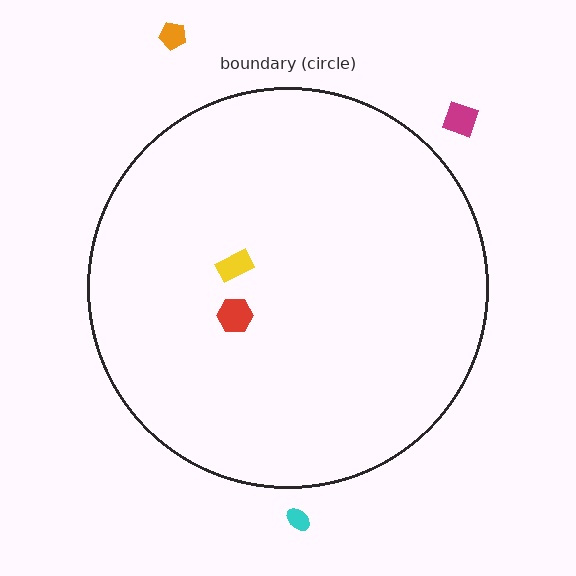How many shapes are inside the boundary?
2 inside, 3 outside.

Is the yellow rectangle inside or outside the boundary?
Inside.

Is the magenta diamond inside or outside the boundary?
Outside.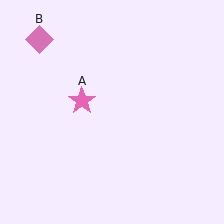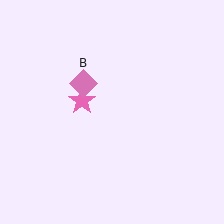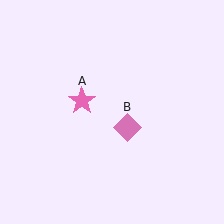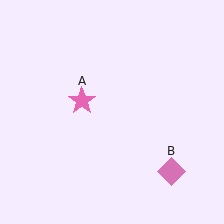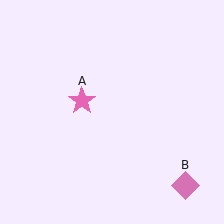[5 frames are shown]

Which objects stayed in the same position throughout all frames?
Pink star (object A) remained stationary.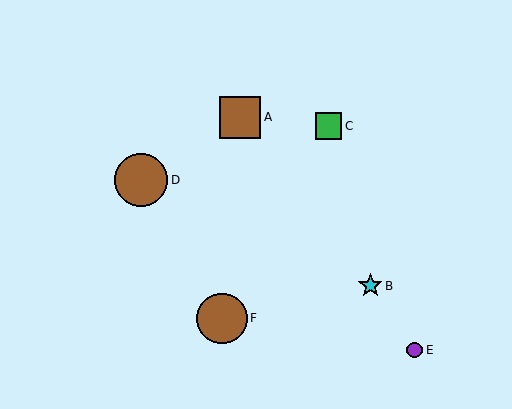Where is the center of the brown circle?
The center of the brown circle is at (141, 180).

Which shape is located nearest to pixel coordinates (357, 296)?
The cyan star (labeled B) at (370, 286) is nearest to that location.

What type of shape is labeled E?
Shape E is a purple circle.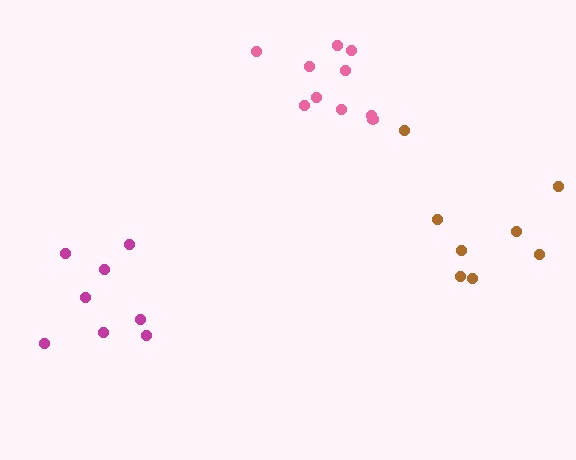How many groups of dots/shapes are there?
There are 3 groups.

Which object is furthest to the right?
The brown cluster is rightmost.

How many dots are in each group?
Group 1: 10 dots, Group 2: 8 dots, Group 3: 8 dots (26 total).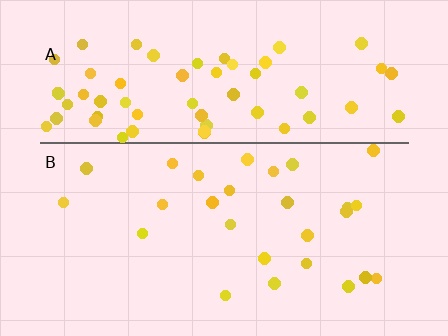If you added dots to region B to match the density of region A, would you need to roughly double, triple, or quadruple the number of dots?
Approximately triple.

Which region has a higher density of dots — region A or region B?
A (the top).